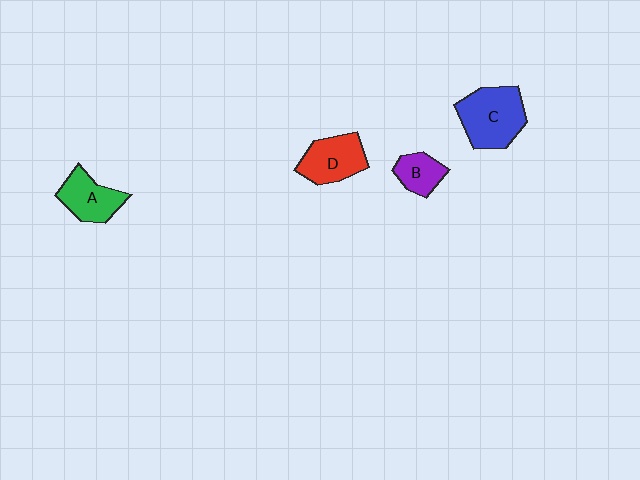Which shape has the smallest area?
Shape B (purple).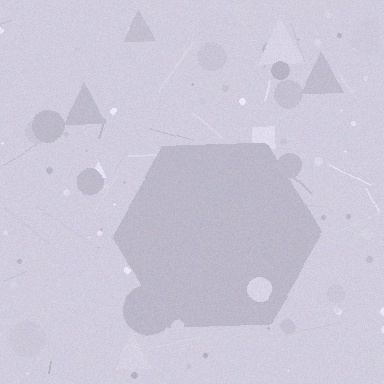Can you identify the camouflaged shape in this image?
The camouflaged shape is a hexagon.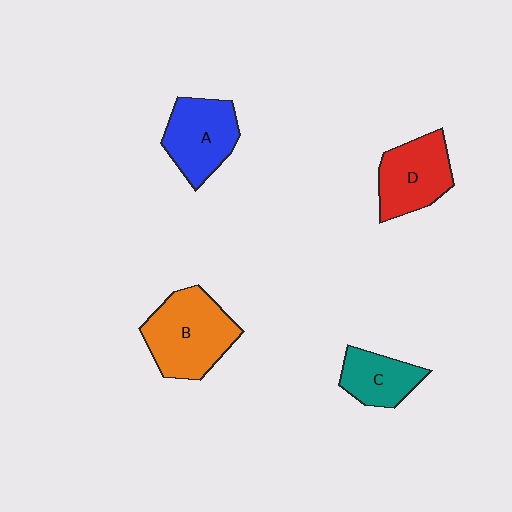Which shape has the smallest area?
Shape C (teal).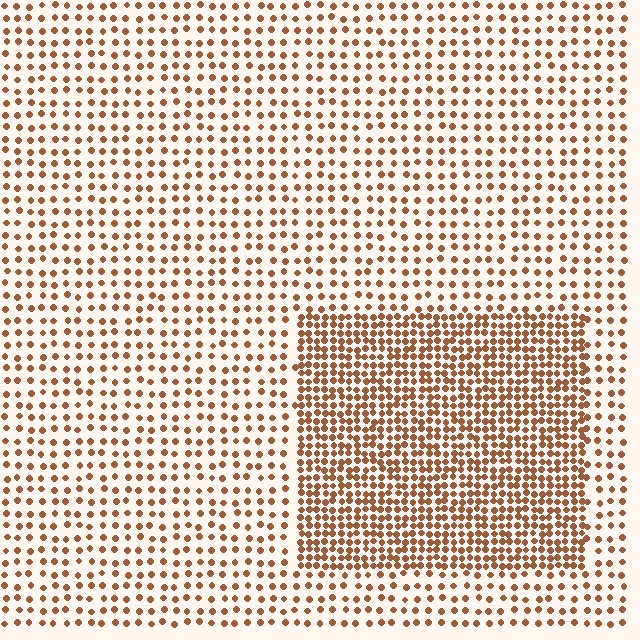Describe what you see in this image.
The image contains small brown elements arranged at two different densities. A rectangle-shaped region is visible where the elements are more densely packed than the surrounding area.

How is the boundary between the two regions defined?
The boundary is defined by a change in element density (approximately 2.3x ratio). All elements are the same color, size, and shape.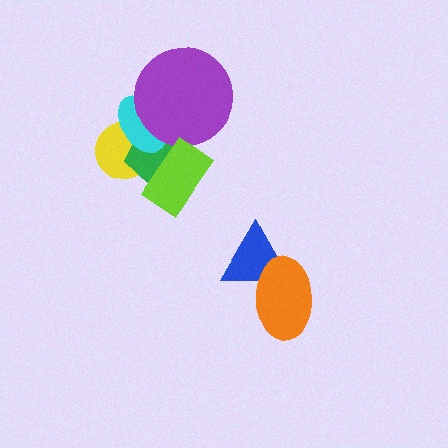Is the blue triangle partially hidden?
Yes, it is partially covered by another shape.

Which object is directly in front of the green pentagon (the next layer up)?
The cyan ellipse is directly in front of the green pentagon.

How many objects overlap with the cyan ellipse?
3 objects overlap with the cyan ellipse.